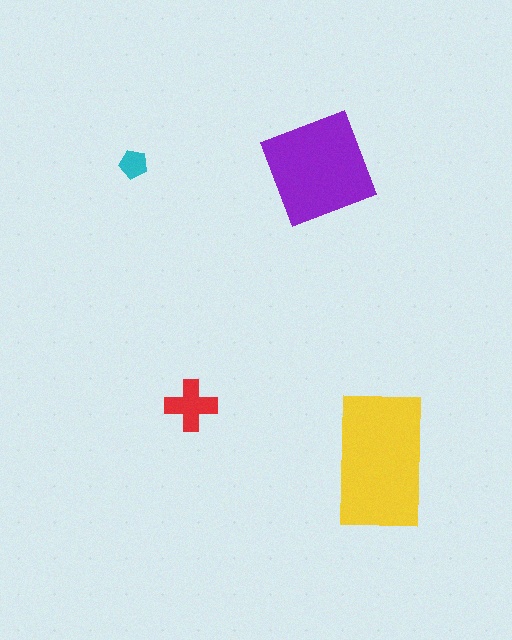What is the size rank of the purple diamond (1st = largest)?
2nd.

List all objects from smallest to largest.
The cyan pentagon, the red cross, the purple diamond, the yellow rectangle.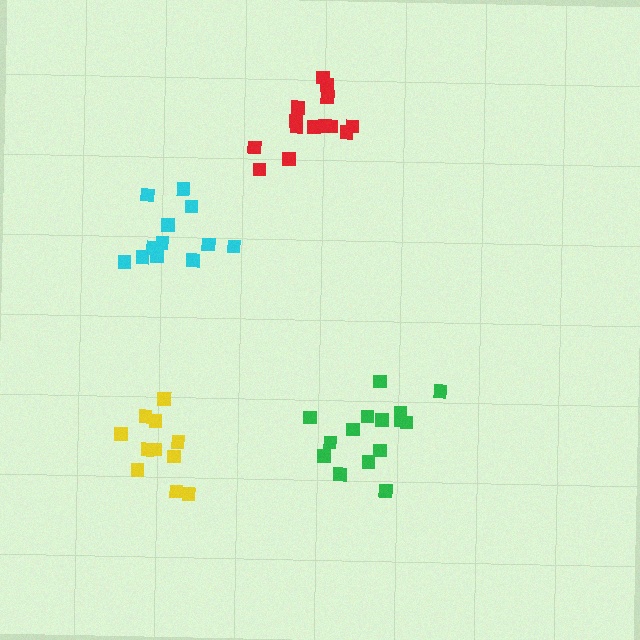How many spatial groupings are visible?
There are 4 spatial groupings.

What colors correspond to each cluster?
The clusters are colored: green, cyan, red, yellow.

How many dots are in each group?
Group 1: 16 dots, Group 2: 12 dots, Group 3: 14 dots, Group 4: 11 dots (53 total).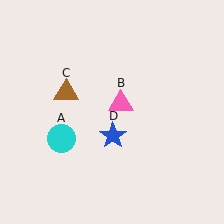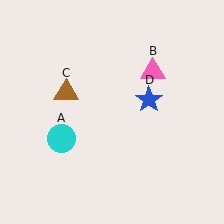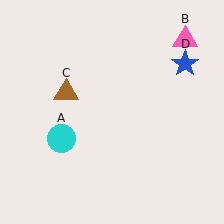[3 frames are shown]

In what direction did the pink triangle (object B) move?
The pink triangle (object B) moved up and to the right.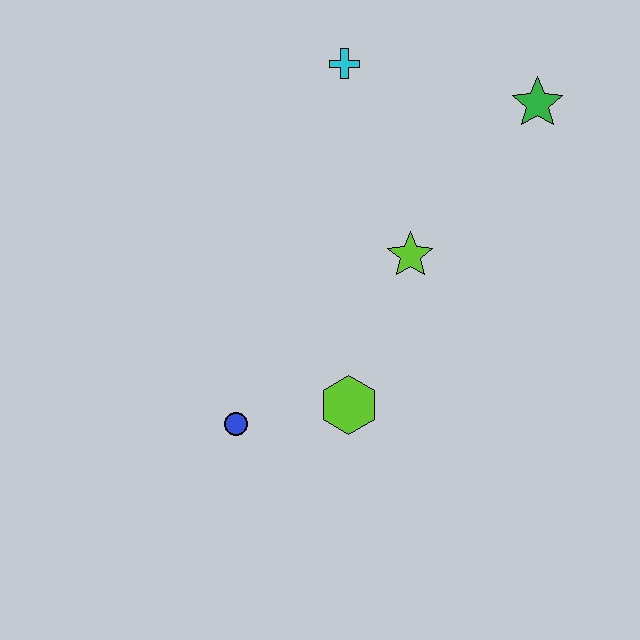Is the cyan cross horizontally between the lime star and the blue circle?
Yes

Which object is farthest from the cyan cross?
The blue circle is farthest from the cyan cross.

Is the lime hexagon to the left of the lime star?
Yes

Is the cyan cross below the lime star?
No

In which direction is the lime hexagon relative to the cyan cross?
The lime hexagon is below the cyan cross.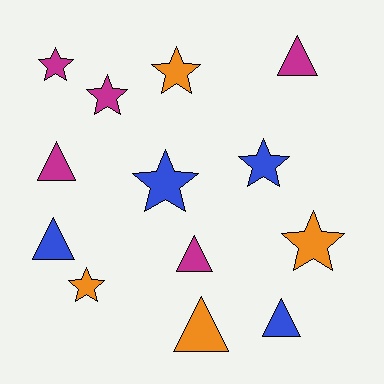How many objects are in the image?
There are 13 objects.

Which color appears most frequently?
Magenta, with 5 objects.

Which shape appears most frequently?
Star, with 7 objects.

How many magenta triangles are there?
There are 3 magenta triangles.